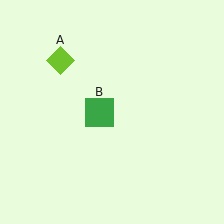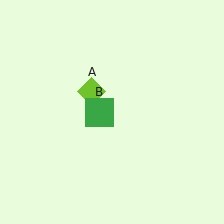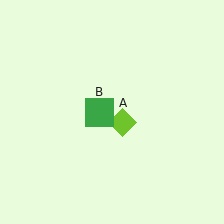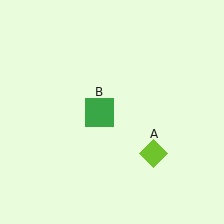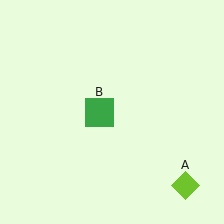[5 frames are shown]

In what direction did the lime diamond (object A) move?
The lime diamond (object A) moved down and to the right.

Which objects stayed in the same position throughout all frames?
Green square (object B) remained stationary.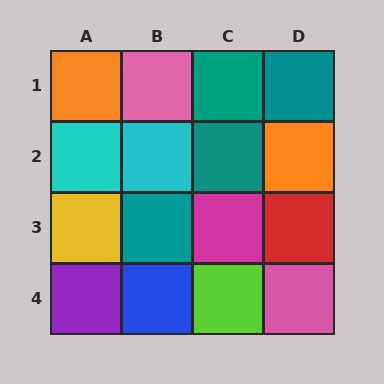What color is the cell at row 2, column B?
Cyan.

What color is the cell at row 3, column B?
Teal.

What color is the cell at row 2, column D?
Orange.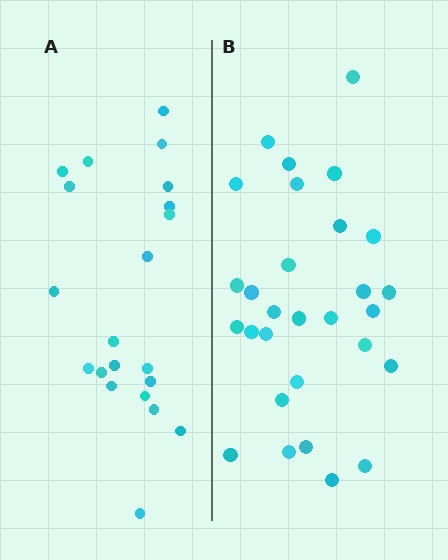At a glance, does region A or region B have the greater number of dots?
Region B (the right region) has more dots.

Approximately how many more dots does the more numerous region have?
Region B has roughly 8 or so more dots than region A.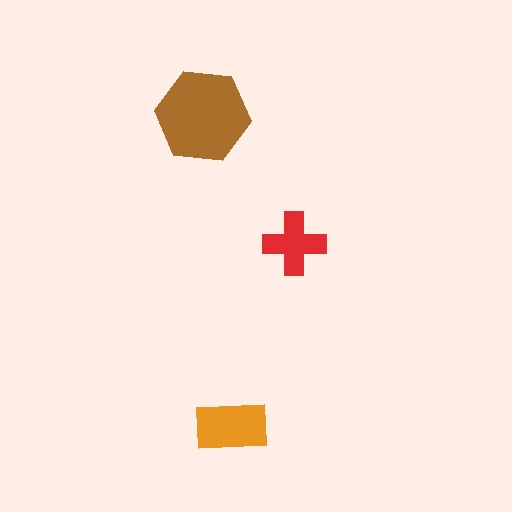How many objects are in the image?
There are 3 objects in the image.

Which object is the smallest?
The red cross.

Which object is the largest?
The brown hexagon.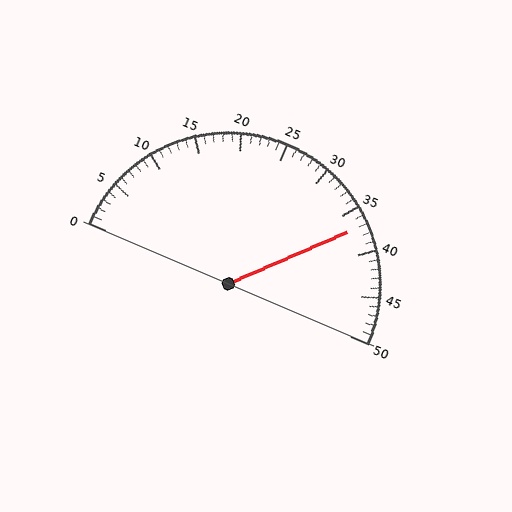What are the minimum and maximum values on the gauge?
The gauge ranges from 0 to 50.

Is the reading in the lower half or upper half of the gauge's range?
The reading is in the upper half of the range (0 to 50).